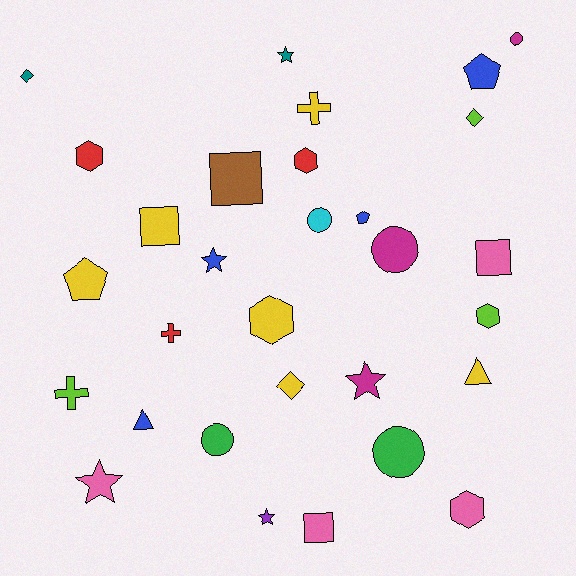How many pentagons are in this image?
There are 3 pentagons.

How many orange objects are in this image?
There are no orange objects.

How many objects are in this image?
There are 30 objects.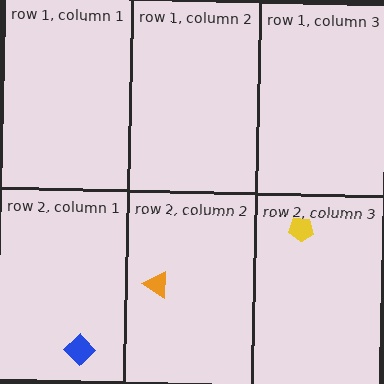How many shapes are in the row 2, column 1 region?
1.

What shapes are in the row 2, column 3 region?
The yellow pentagon.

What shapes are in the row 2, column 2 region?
The orange triangle.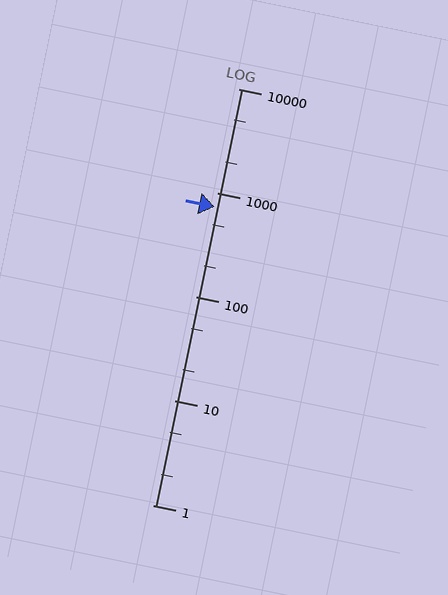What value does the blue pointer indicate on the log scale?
The pointer indicates approximately 730.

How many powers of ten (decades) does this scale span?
The scale spans 4 decades, from 1 to 10000.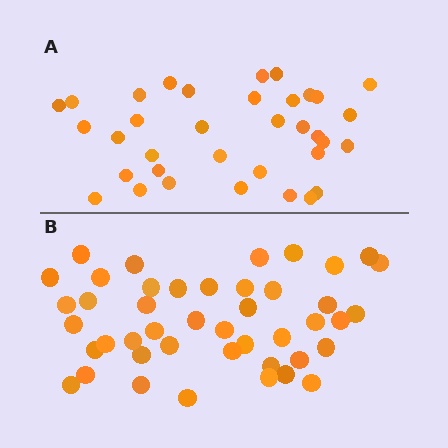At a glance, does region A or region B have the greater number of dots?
Region B (the bottom region) has more dots.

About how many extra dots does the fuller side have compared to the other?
Region B has roughly 8 or so more dots than region A.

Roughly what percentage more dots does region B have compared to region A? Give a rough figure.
About 25% more.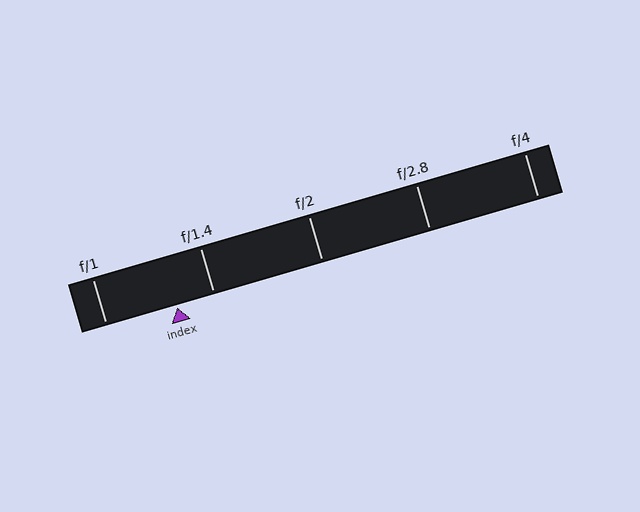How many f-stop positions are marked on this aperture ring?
There are 5 f-stop positions marked.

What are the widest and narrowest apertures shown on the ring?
The widest aperture shown is f/1 and the narrowest is f/4.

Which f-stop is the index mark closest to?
The index mark is closest to f/1.4.